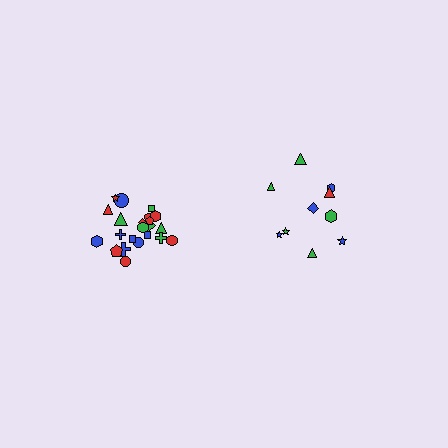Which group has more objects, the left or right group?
The left group.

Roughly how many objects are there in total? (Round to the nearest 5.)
Roughly 30 objects in total.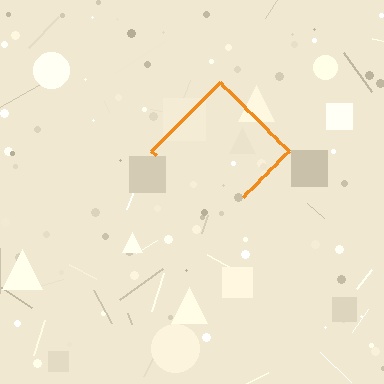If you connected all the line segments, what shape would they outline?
They would outline a diamond.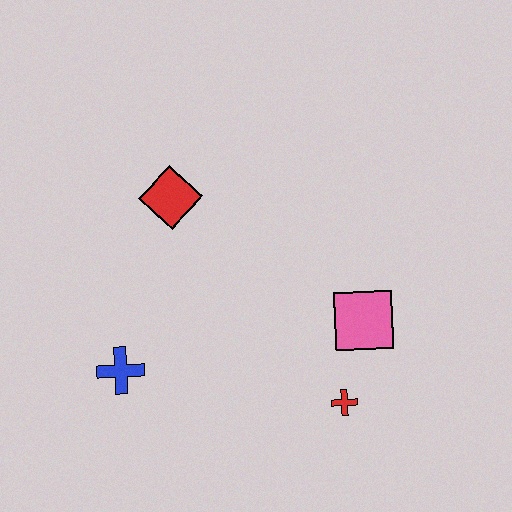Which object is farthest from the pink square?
The blue cross is farthest from the pink square.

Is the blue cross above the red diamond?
No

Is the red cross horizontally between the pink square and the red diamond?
Yes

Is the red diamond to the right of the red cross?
No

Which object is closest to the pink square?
The red cross is closest to the pink square.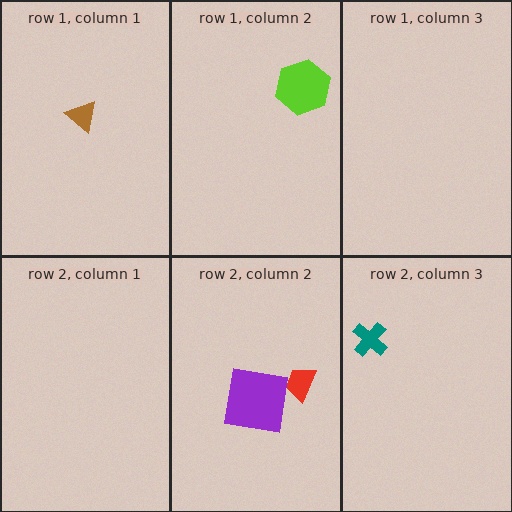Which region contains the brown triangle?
The row 1, column 1 region.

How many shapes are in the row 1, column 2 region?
1.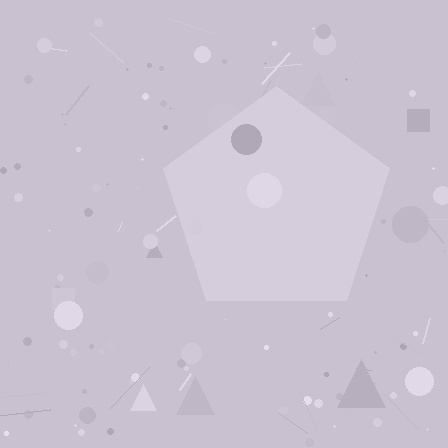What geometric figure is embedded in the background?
A pentagon is embedded in the background.